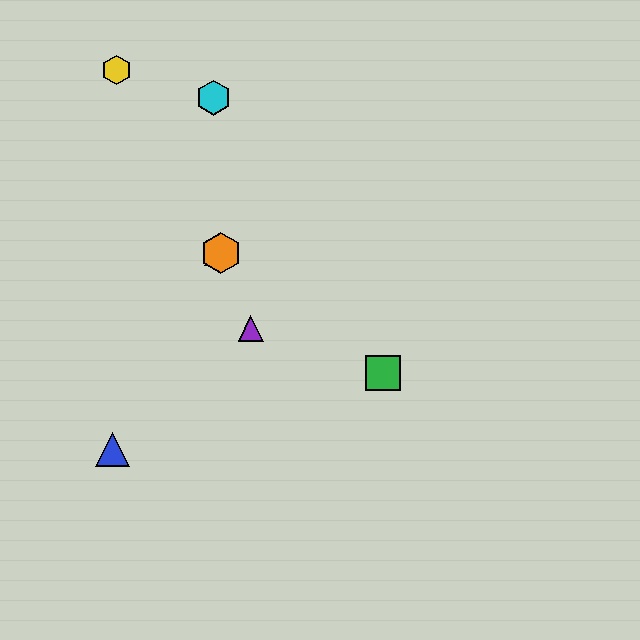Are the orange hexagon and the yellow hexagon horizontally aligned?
No, the orange hexagon is at y≈253 and the yellow hexagon is at y≈70.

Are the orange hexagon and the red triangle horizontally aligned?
Yes, both are at y≈253.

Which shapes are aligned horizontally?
The red triangle, the orange hexagon are aligned horizontally.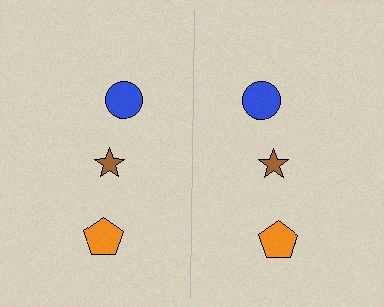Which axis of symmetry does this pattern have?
The pattern has a vertical axis of symmetry running through the center of the image.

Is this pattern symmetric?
Yes, this pattern has bilateral (reflection) symmetry.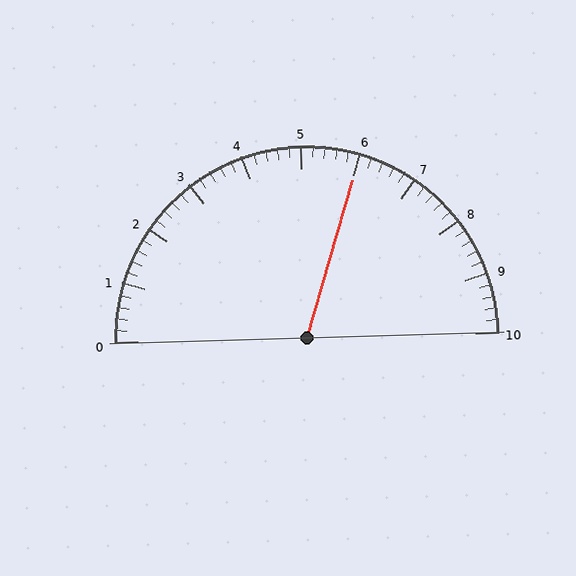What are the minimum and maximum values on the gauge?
The gauge ranges from 0 to 10.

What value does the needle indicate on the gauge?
The needle indicates approximately 6.0.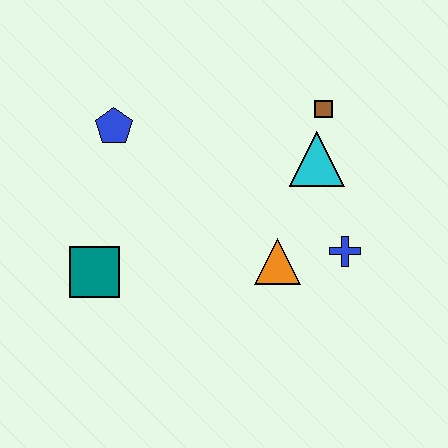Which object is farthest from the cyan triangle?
The teal square is farthest from the cyan triangle.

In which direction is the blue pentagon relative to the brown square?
The blue pentagon is to the left of the brown square.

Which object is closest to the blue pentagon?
The teal square is closest to the blue pentagon.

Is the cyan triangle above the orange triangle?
Yes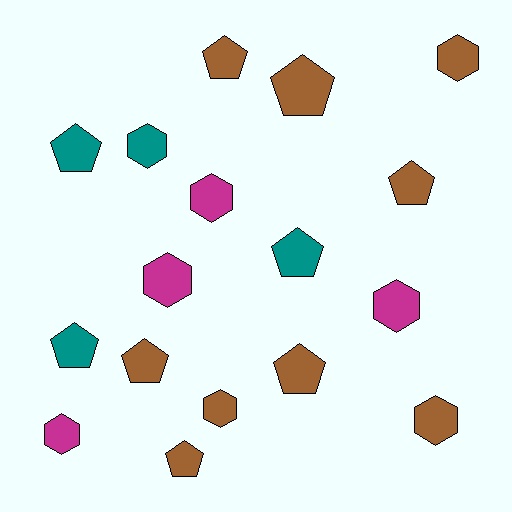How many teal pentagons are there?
There are 3 teal pentagons.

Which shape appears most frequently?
Pentagon, with 9 objects.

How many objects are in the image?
There are 17 objects.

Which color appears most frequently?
Brown, with 9 objects.